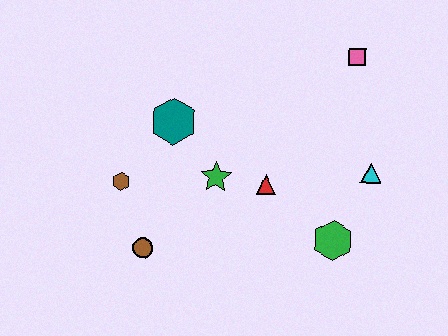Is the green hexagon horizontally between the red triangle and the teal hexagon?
No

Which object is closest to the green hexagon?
The cyan triangle is closest to the green hexagon.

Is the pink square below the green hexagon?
No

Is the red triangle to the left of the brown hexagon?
No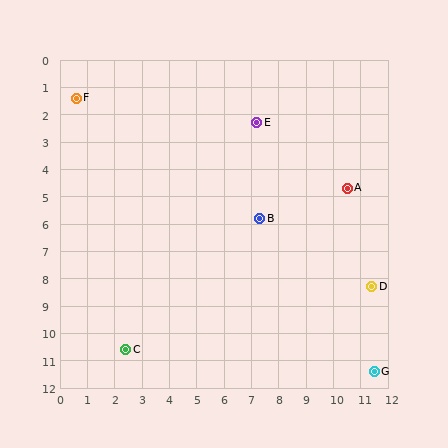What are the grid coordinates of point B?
Point B is at approximately (7.3, 5.8).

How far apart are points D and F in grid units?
Points D and F are about 12.8 grid units apart.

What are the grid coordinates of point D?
Point D is at approximately (11.4, 8.3).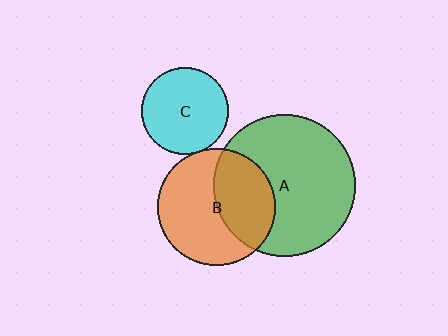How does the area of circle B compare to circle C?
Approximately 1.8 times.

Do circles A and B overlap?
Yes.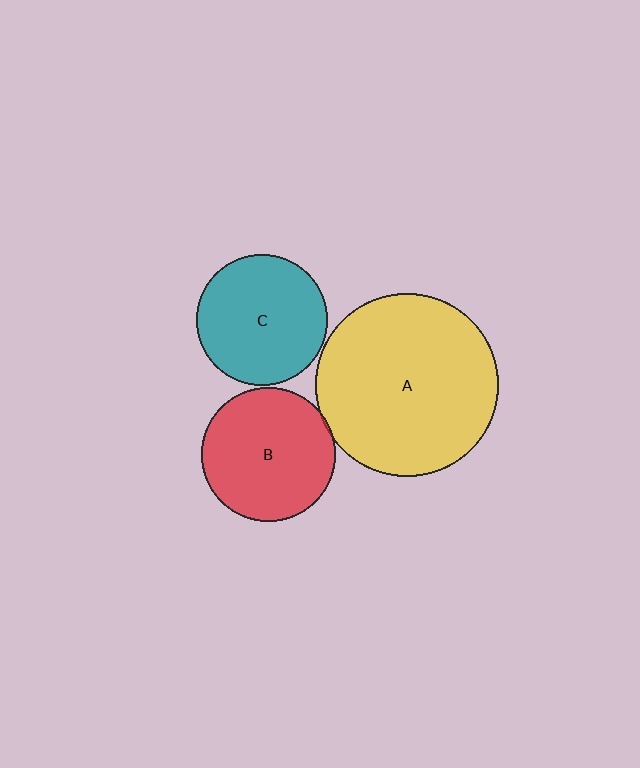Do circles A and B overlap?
Yes.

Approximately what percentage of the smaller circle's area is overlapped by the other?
Approximately 5%.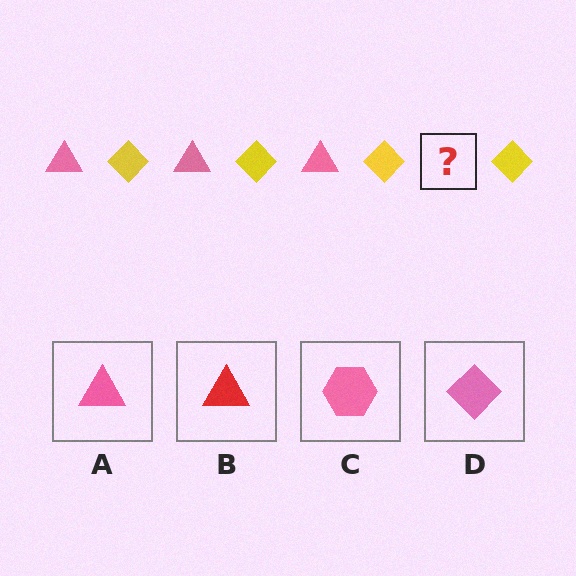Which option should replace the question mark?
Option A.